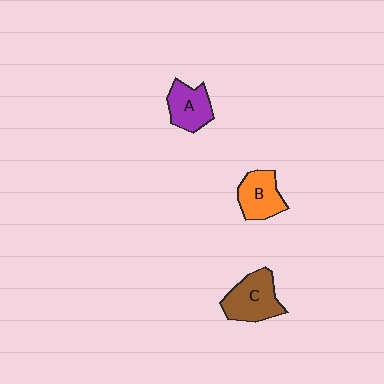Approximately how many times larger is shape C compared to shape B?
Approximately 1.2 times.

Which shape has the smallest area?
Shape A (purple).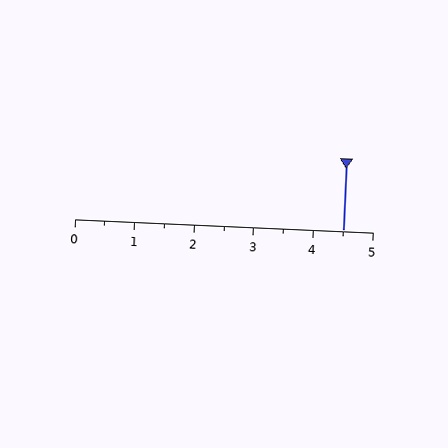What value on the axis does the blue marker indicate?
The marker indicates approximately 4.5.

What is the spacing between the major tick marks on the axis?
The major ticks are spaced 1 apart.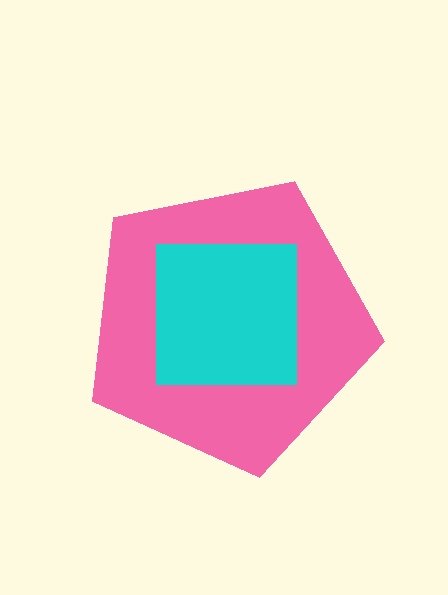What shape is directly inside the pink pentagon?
The cyan square.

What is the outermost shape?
The pink pentagon.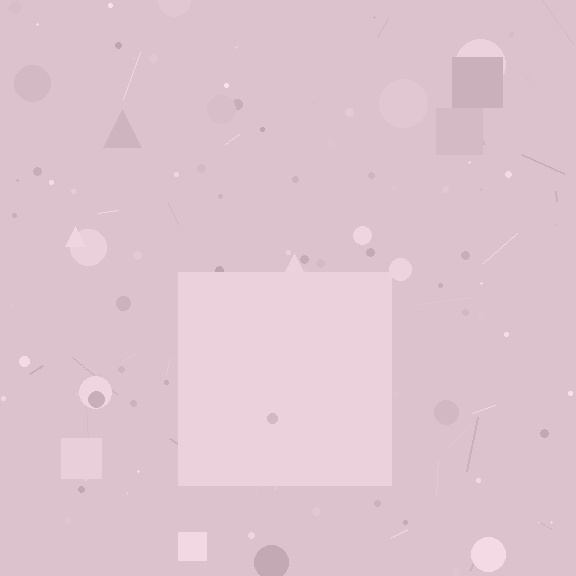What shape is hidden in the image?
A square is hidden in the image.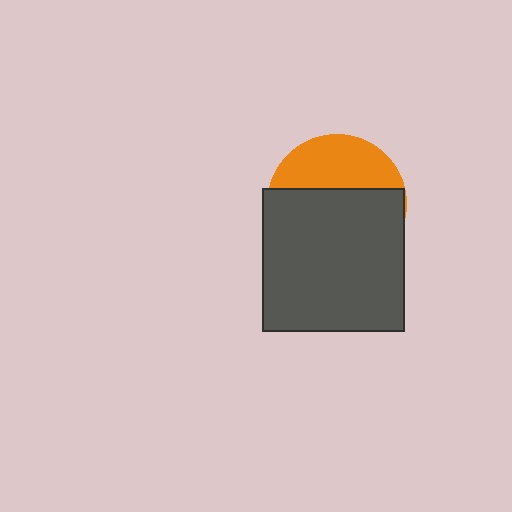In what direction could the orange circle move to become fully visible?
The orange circle could move up. That would shift it out from behind the dark gray square entirely.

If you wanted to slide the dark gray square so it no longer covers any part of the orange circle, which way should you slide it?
Slide it down — that is the most direct way to separate the two shapes.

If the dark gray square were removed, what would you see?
You would see the complete orange circle.